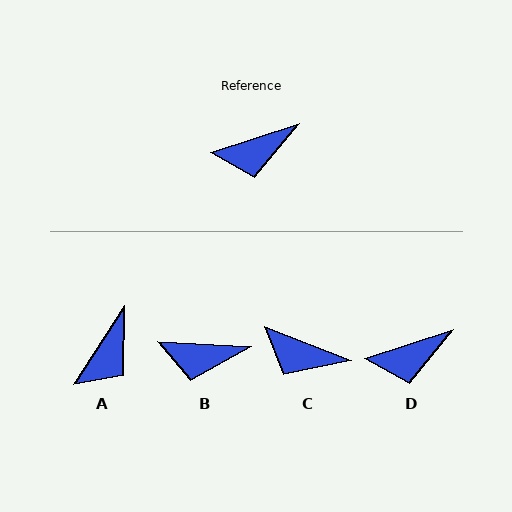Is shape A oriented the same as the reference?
No, it is off by about 39 degrees.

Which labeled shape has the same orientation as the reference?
D.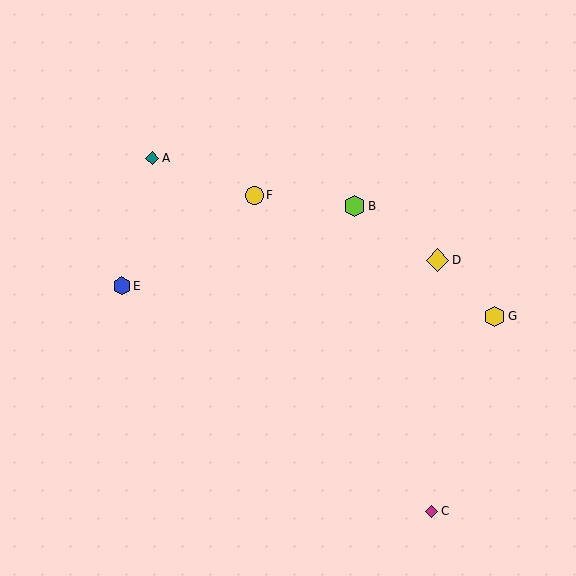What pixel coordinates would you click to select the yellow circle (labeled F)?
Click at (254, 196) to select the yellow circle F.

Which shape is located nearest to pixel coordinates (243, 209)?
The yellow circle (labeled F) at (254, 196) is nearest to that location.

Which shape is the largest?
The yellow diamond (labeled D) is the largest.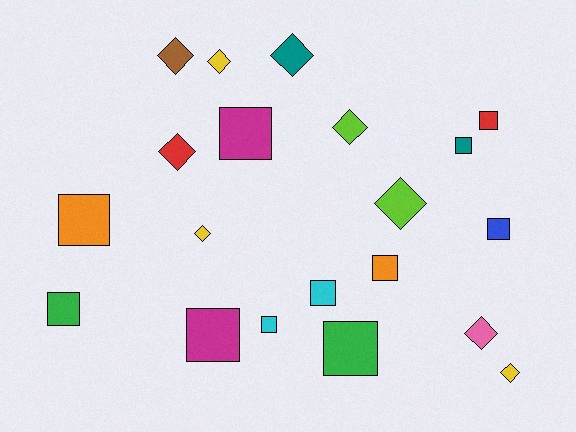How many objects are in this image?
There are 20 objects.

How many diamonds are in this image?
There are 9 diamonds.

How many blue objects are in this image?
There is 1 blue object.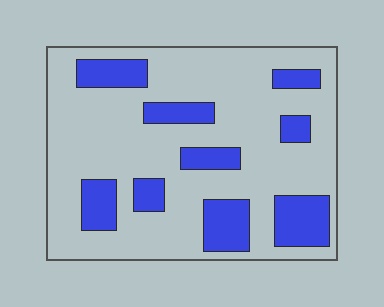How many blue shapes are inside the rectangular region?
9.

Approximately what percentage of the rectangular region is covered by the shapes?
Approximately 25%.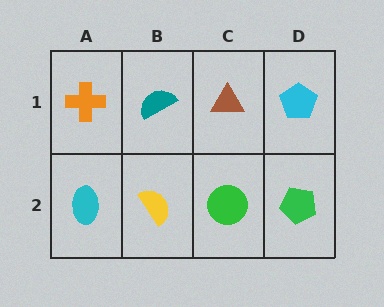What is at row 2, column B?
A yellow semicircle.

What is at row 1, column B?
A teal semicircle.